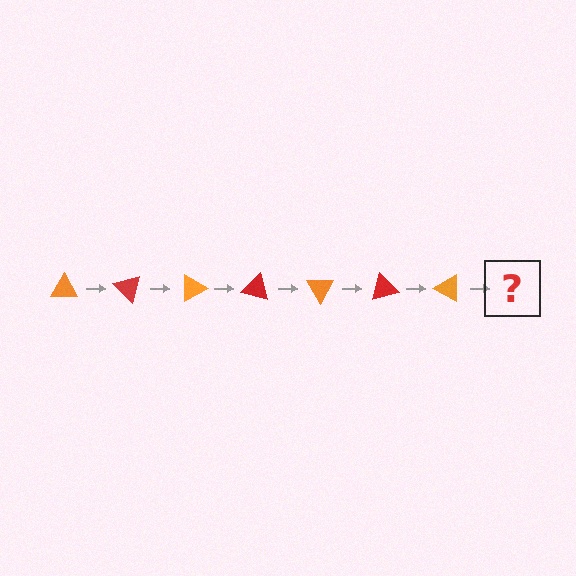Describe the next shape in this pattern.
It should be a red triangle, rotated 315 degrees from the start.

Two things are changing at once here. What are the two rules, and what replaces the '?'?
The two rules are that it rotates 45 degrees each step and the color cycles through orange and red. The '?' should be a red triangle, rotated 315 degrees from the start.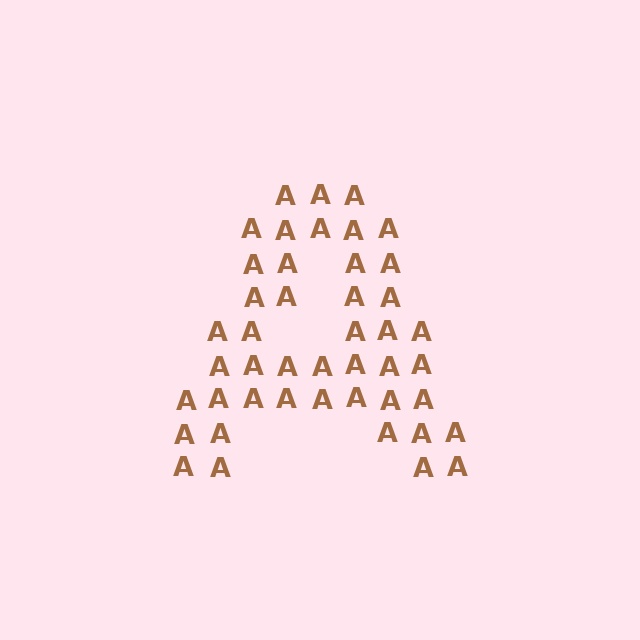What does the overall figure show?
The overall figure shows the letter A.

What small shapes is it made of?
It is made of small letter A's.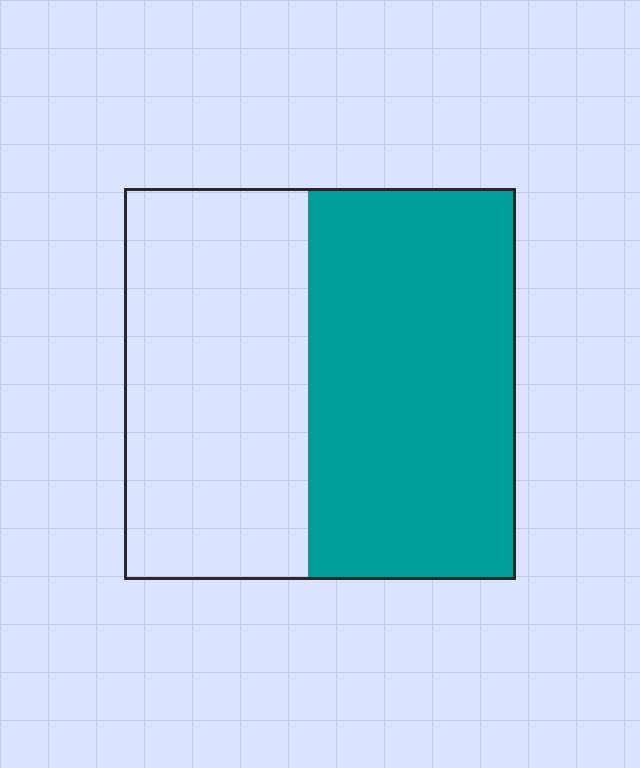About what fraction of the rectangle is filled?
About one half (1/2).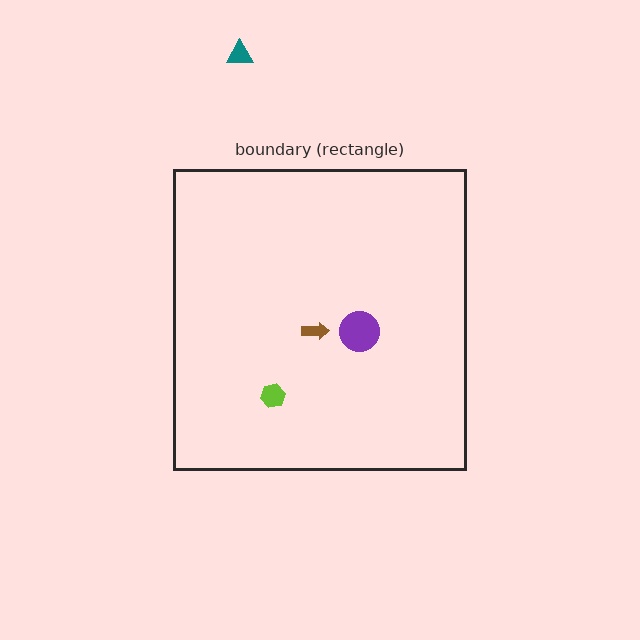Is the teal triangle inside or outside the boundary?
Outside.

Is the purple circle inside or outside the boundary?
Inside.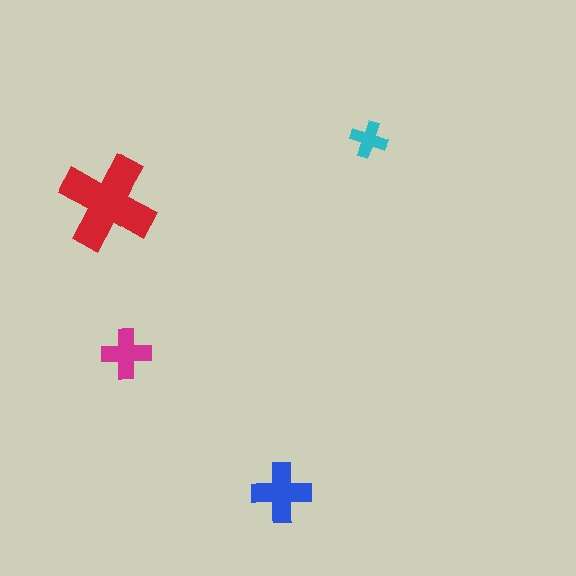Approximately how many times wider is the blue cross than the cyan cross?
About 1.5 times wider.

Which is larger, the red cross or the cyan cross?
The red one.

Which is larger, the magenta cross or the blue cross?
The blue one.